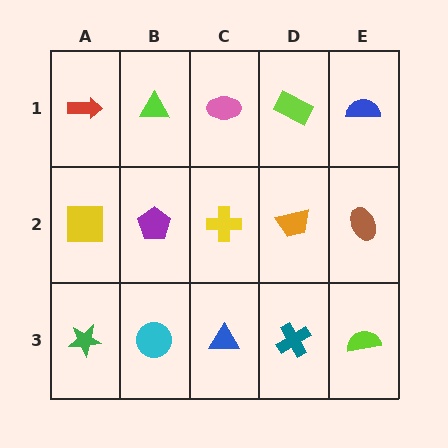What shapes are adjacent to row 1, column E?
A brown ellipse (row 2, column E), a lime rectangle (row 1, column D).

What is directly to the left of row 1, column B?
A red arrow.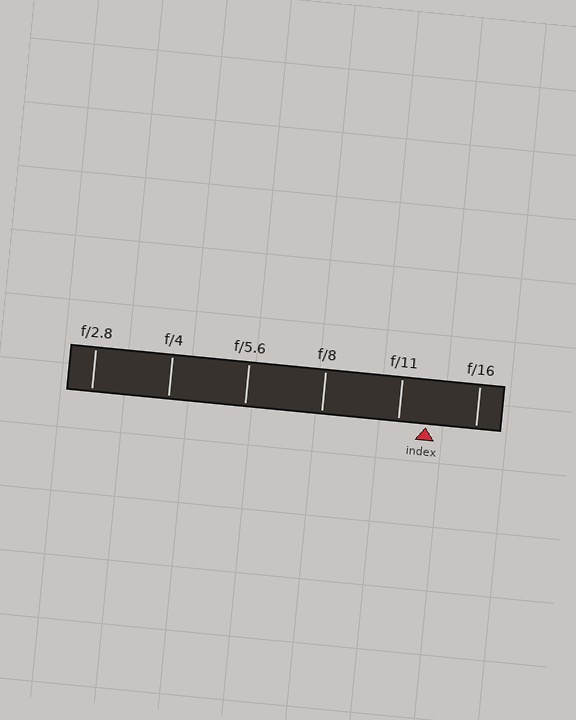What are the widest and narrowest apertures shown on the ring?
The widest aperture shown is f/2.8 and the narrowest is f/16.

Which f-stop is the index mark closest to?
The index mark is closest to f/11.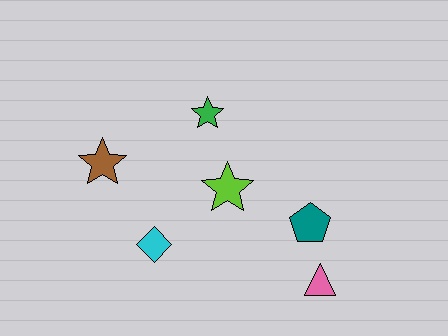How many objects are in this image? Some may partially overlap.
There are 6 objects.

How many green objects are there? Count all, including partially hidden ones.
There is 1 green object.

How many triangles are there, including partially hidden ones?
There is 1 triangle.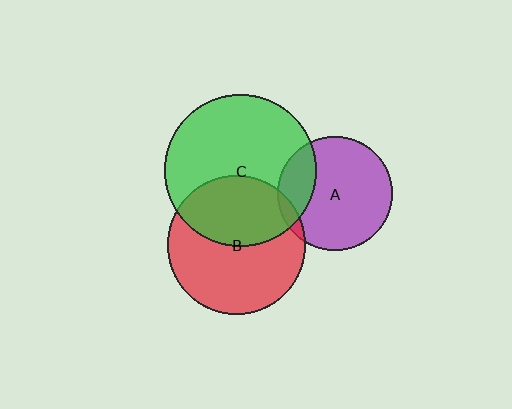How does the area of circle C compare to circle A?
Approximately 1.8 times.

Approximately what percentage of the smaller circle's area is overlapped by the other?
Approximately 20%.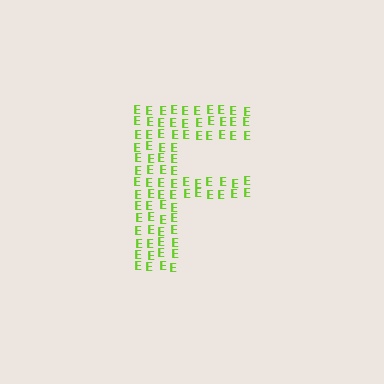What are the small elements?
The small elements are letter E's.